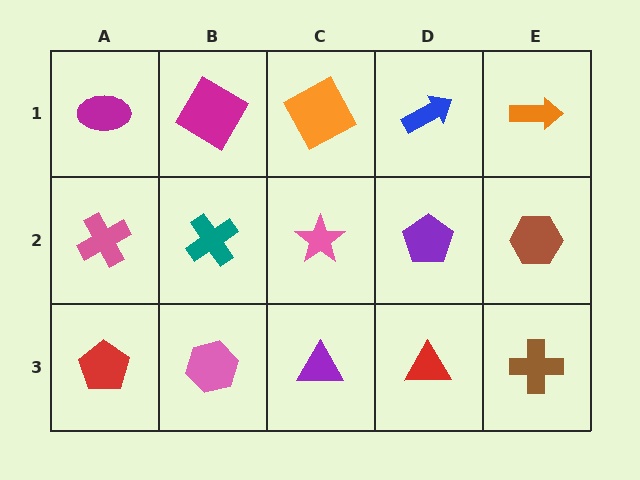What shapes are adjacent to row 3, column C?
A pink star (row 2, column C), a pink hexagon (row 3, column B), a red triangle (row 3, column D).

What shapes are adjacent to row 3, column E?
A brown hexagon (row 2, column E), a red triangle (row 3, column D).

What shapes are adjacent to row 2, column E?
An orange arrow (row 1, column E), a brown cross (row 3, column E), a purple pentagon (row 2, column D).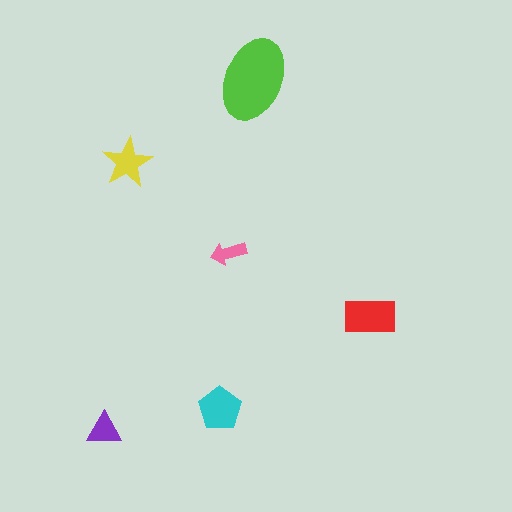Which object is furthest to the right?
The red rectangle is rightmost.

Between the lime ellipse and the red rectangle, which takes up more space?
The lime ellipse.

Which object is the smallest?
The pink arrow.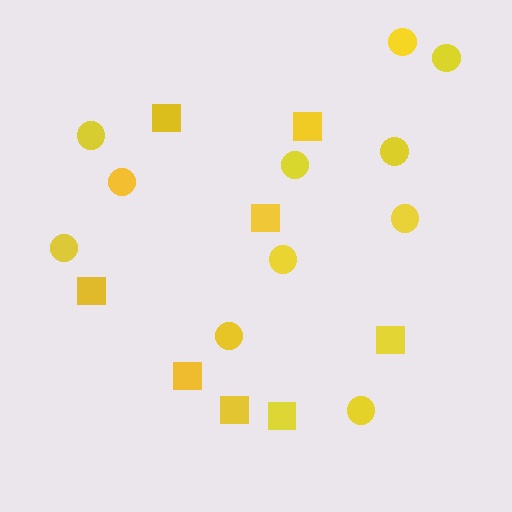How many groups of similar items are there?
There are 2 groups: one group of squares (8) and one group of circles (11).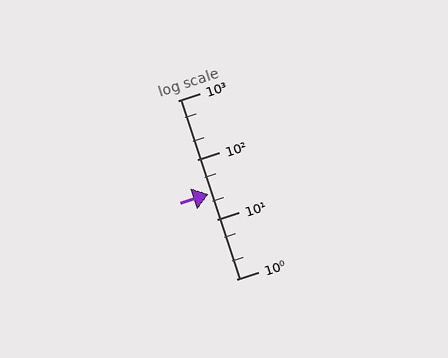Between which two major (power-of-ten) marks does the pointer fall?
The pointer is between 10 and 100.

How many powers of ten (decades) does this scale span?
The scale spans 3 decades, from 1 to 1000.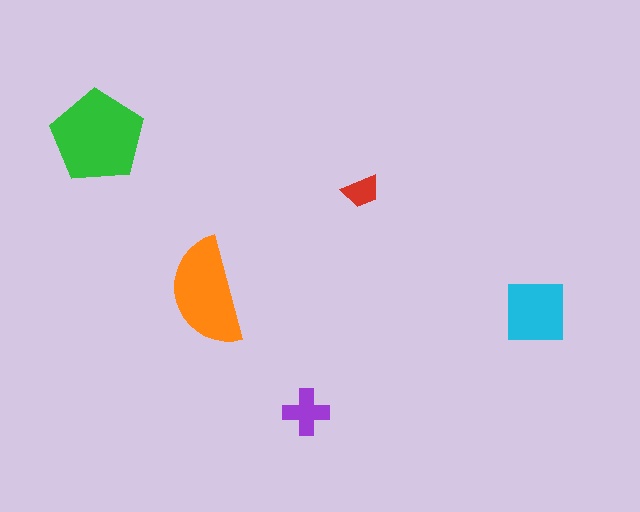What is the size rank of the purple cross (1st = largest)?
4th.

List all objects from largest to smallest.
The green pentagon, the orange semicircle, the cyan square, the purple cross, the red trapezoid.